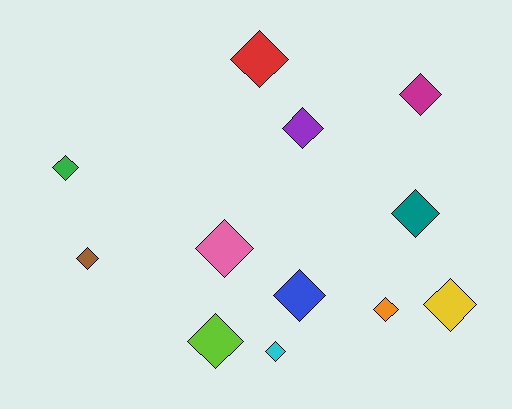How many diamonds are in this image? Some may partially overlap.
There are 12 diamonds.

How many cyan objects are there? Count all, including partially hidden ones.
There is 1 cyan object.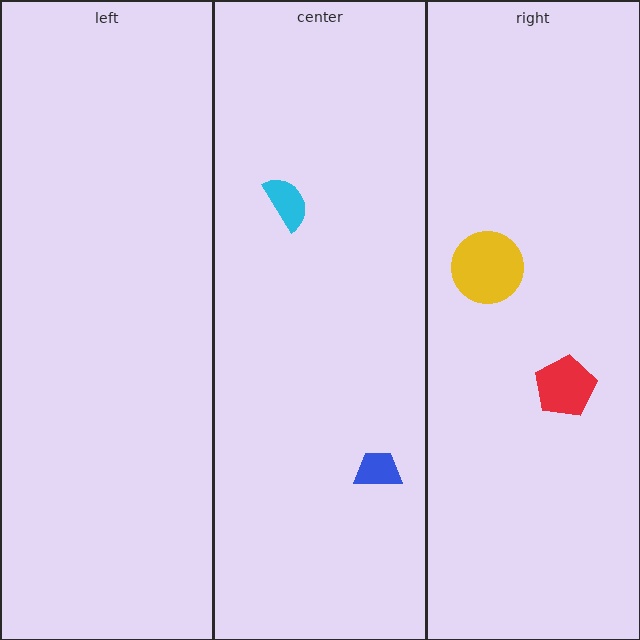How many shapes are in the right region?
2.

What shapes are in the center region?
The blue trapezoid, the cyan semicircle.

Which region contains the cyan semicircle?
The center region.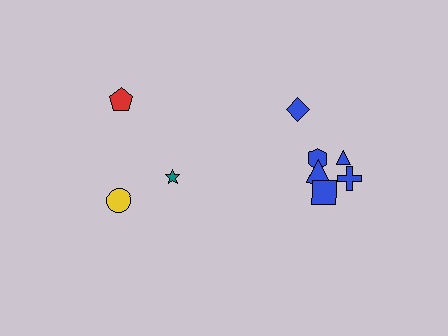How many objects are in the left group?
There are 3 objects.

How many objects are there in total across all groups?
There are 9 objects.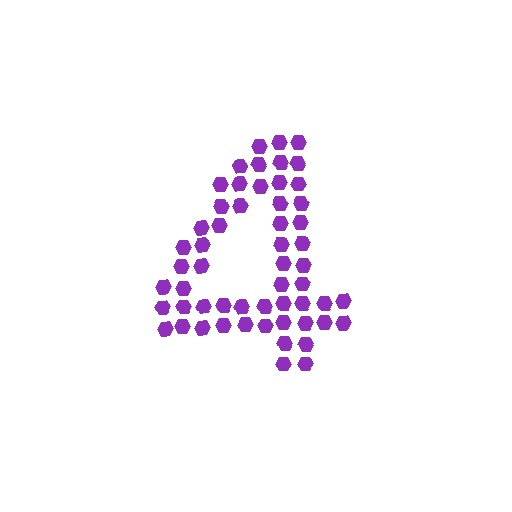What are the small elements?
The small elements are hexagons.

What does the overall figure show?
The overall figure shows the digit 4.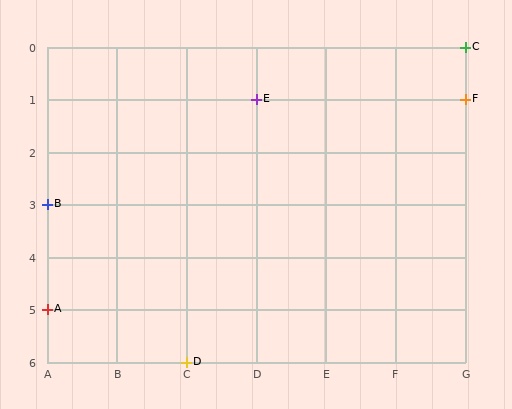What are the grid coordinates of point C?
Point C is at grid coordinates (G, 0).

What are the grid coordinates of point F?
Point F is at grid coordinates (G, 1).